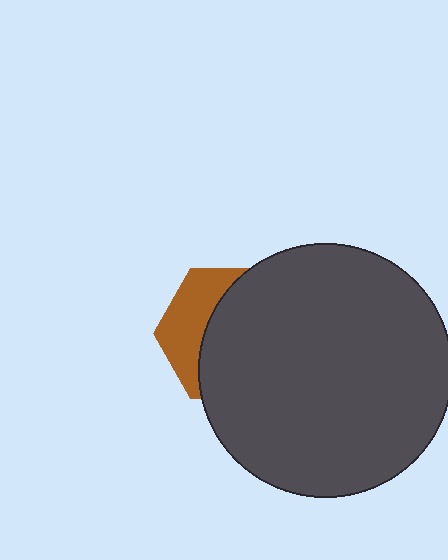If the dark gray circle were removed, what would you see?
You would see the complete brown hexagon.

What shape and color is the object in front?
The object in front is a dark gray circle.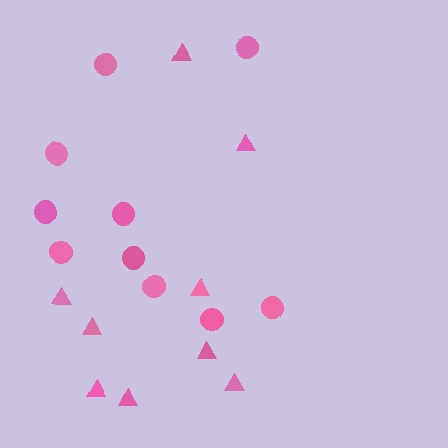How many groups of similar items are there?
There are 2 groups: one group of triangles (9) and one group of circles (10).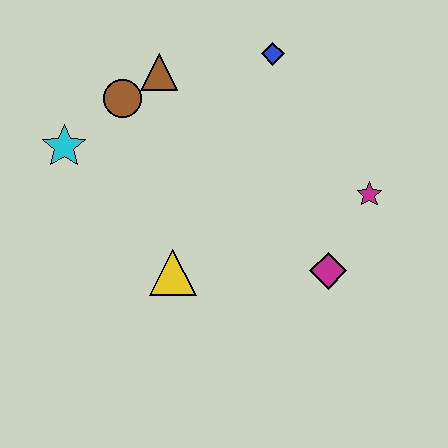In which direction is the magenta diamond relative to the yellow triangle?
The magenta diamond is to the right of the yellow triangle.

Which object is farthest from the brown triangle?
The magenta diamond is farthest from the brown triangle.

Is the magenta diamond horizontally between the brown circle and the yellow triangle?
No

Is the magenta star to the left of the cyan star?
No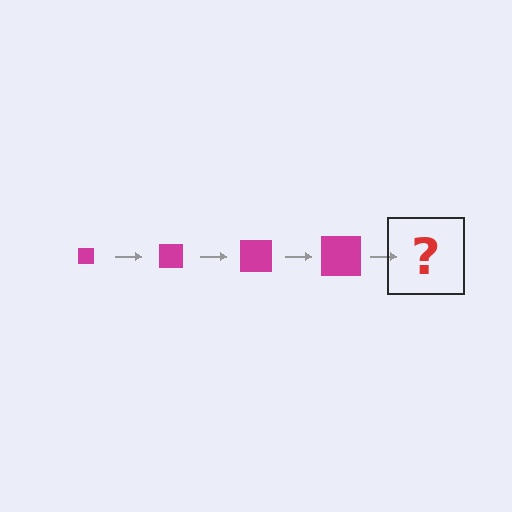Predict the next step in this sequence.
The next step is a magenta square, larger than the previous one.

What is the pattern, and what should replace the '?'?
The pattern is that the square gets progressively larger each step. The '?' should be a magenta square, larger than the previous one.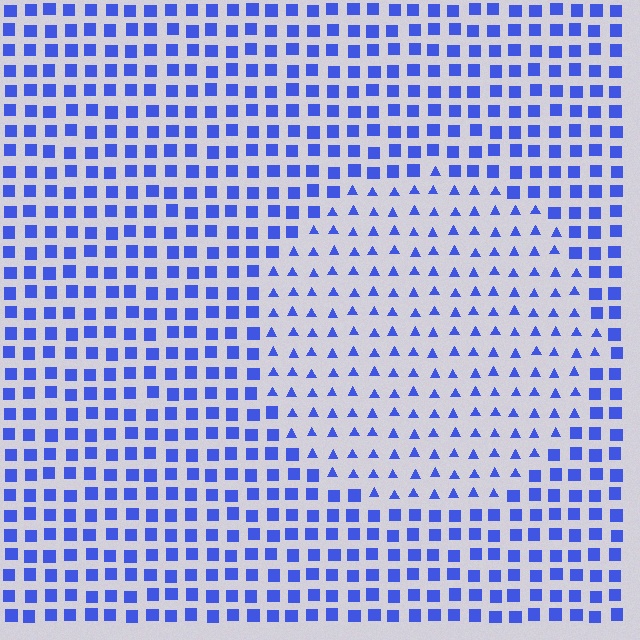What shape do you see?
I see a circle.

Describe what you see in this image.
The image is filled with small blue elements arranged in a uniform grid. A circle-shaped region contains triangles, while the surrounding area contains squares. The boundary is defined purely by the change in element shape.